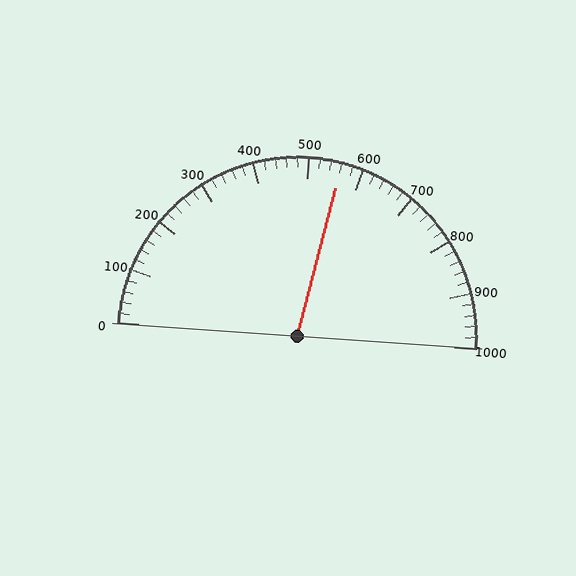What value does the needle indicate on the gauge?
The needle indicates approximately 560.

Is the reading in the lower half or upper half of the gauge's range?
The reading is in the upper half of the range (0 to 1000).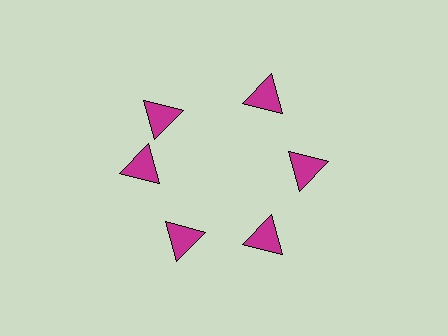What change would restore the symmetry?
The symmetry would be restored by rotating it back into even spacing with its neighbors so that all 6 triangles sit at equal angles and equal distance from the center.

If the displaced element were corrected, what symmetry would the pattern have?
It would have 6-fold rotational symmetry — the pattern would map onto itself every 60 degrees.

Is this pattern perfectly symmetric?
No. The 6 magenta triangles are arranged in a ring, but one element near the 11 o'clock position is rotated out of alignment along the ring, breaking the 6-fold rotational symmetry.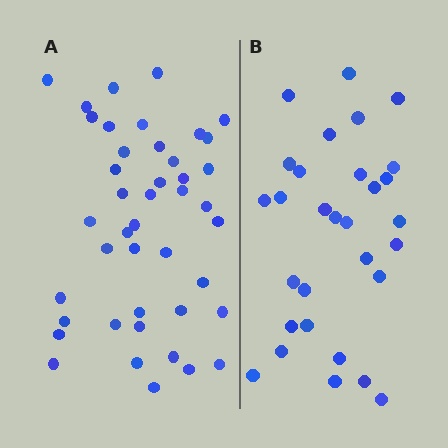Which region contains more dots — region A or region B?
Region A (the left region) has more dots.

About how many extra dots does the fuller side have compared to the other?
Region A has approximately 15 more dots than region B.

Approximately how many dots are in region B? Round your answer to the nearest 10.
About 30 dots.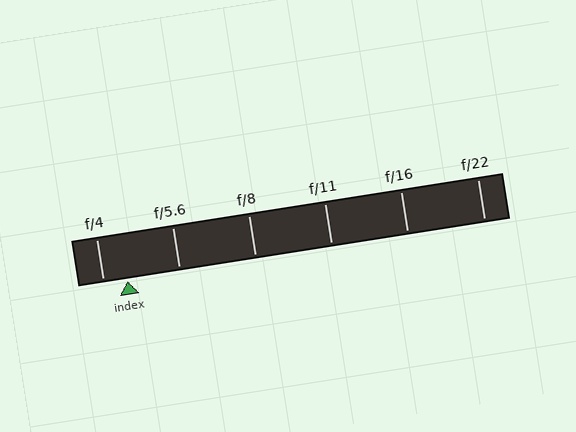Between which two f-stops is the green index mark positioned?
The index mark is between f/4 and f/5.6.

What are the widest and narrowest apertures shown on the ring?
The widest aperture shown is f/4 and the narrowest is f/22.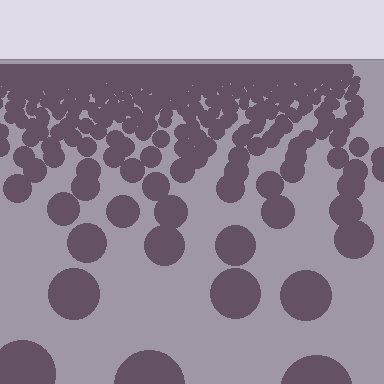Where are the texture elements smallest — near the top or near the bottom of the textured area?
Near the top.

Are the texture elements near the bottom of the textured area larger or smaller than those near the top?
Larger. Near the bottom, elements are closer to the viewer and appear at a bigger on-screen size.